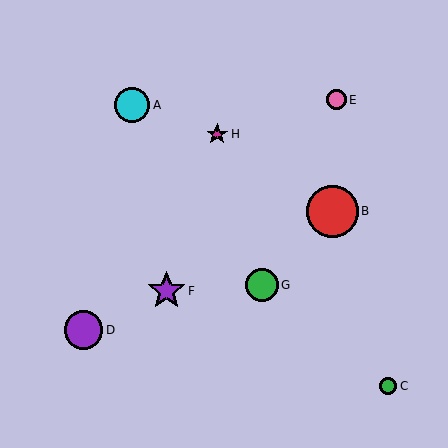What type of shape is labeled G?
Shape G is a green circle.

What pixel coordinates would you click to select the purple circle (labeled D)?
Click at (84, 330) to select the purple circle D.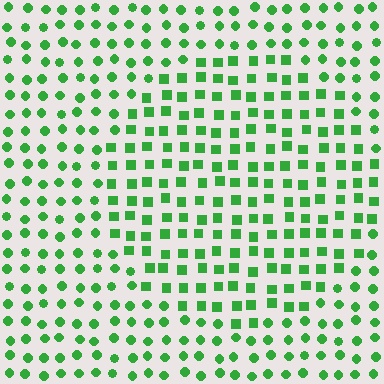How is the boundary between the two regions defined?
The boundary is defined by a change in element shape: squares inside vs. circles outside. All elements share the same color and spacing.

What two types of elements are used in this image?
The image uses squares inside the circle region and circles outside it.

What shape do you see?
I see a circle.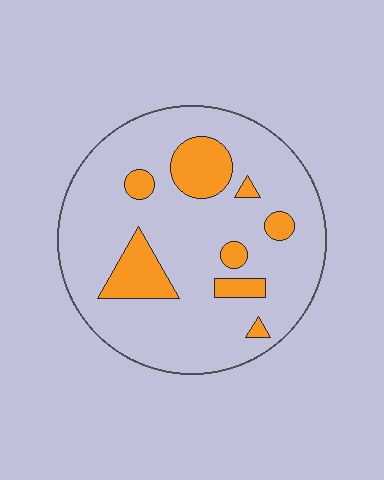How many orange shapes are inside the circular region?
8.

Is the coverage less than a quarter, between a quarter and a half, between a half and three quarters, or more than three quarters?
Less than a quarter.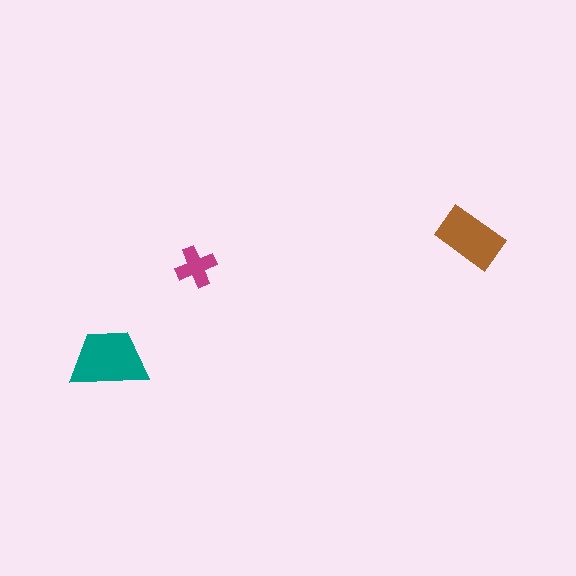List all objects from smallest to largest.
The magenta cross, the brown rectangle, the teal trapezoid.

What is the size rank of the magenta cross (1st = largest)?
3rd.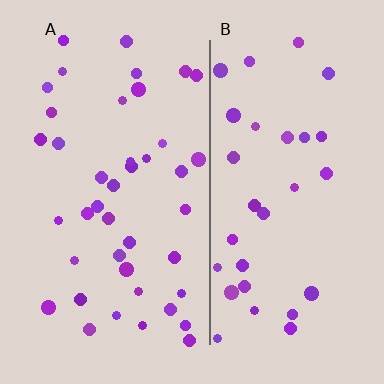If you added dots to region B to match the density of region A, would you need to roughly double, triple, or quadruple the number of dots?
Approximately double.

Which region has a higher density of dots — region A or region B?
A (the left).